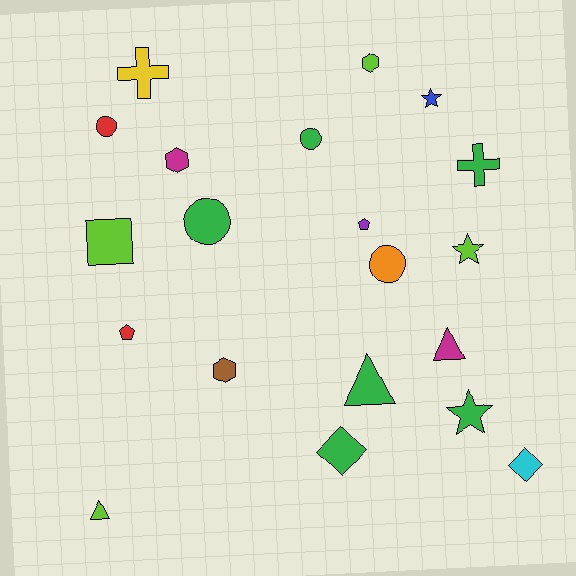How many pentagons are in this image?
There are 2 pentagons.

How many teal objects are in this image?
There are no teal objects.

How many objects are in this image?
There are 20 objects.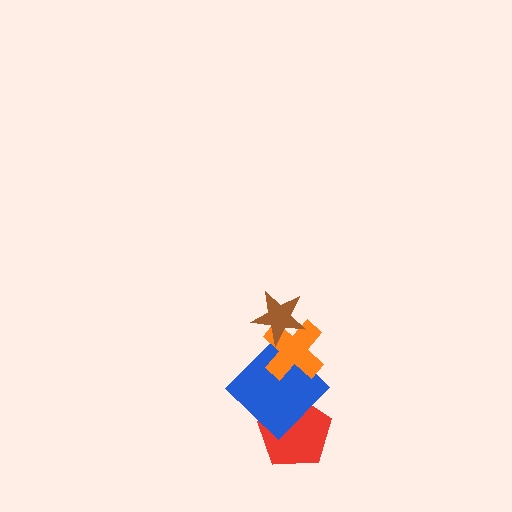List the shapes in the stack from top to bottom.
From top to bottom: the brown star, the orange cross, the blue diamond, the red pentagon.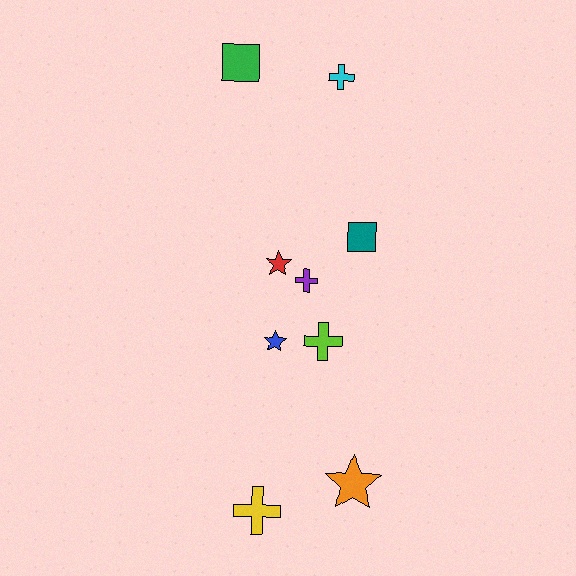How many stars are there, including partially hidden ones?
There are 3 stars.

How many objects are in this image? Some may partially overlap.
There are 9 objects.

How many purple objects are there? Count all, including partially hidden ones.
There is 1 purple object.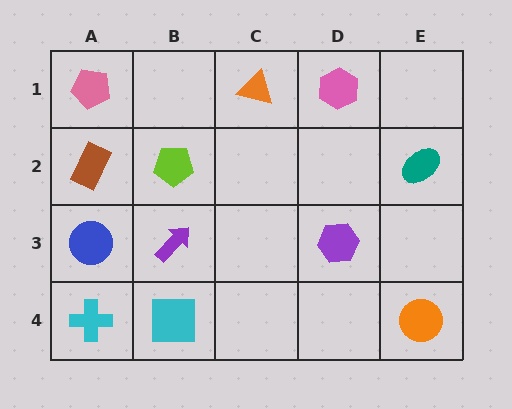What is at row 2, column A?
A brown rectangle.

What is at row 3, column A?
A blue circle.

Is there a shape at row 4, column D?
No, that cell is empty.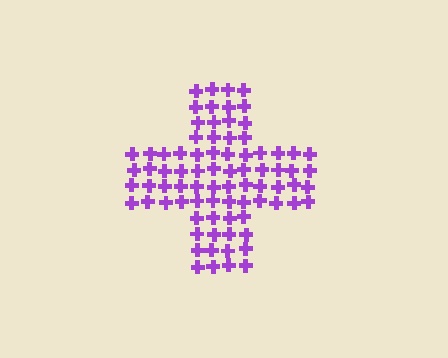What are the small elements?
The small elements are crosses.